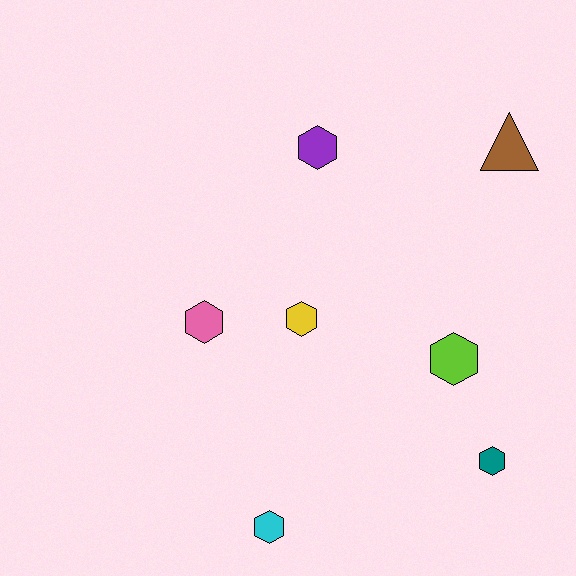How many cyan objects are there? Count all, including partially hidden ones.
There is 1 cyan object.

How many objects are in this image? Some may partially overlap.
There are 7 objects.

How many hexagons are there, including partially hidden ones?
There are 6 hexagons.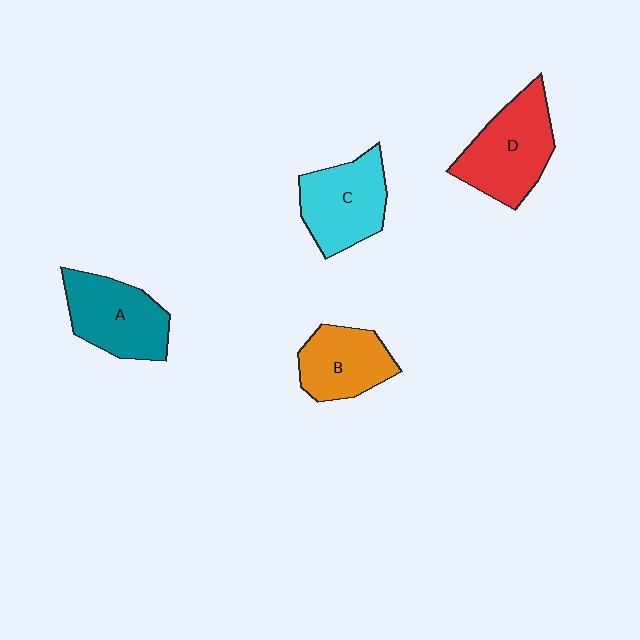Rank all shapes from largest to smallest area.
From largest to smallest: D (red), A (teal), C (cyan), B (orange).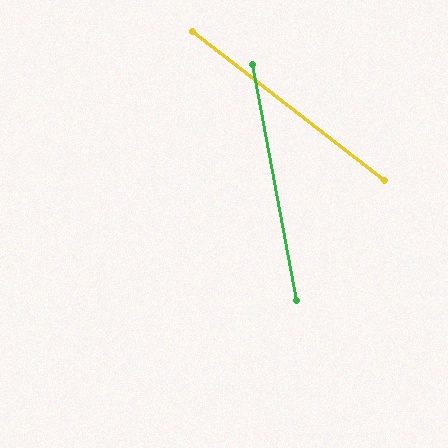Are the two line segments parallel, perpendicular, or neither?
Neither parallel nor perpendicular — they differ by about 42°.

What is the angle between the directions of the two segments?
Approximately 42 degrees.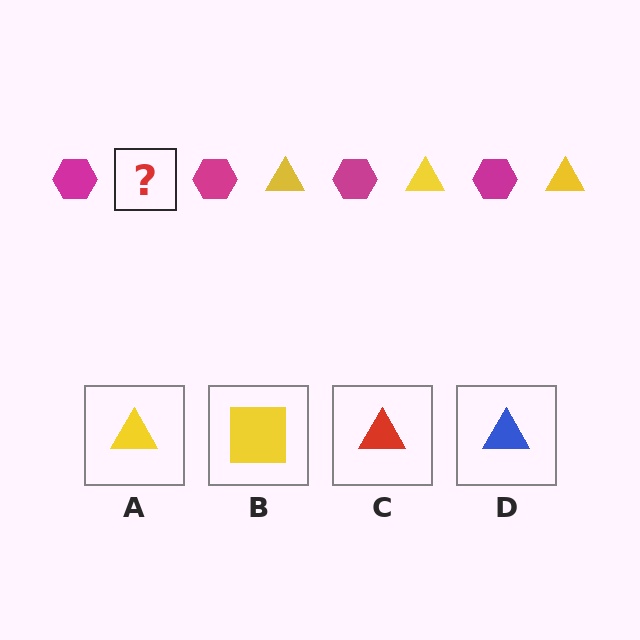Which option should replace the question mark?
Option A.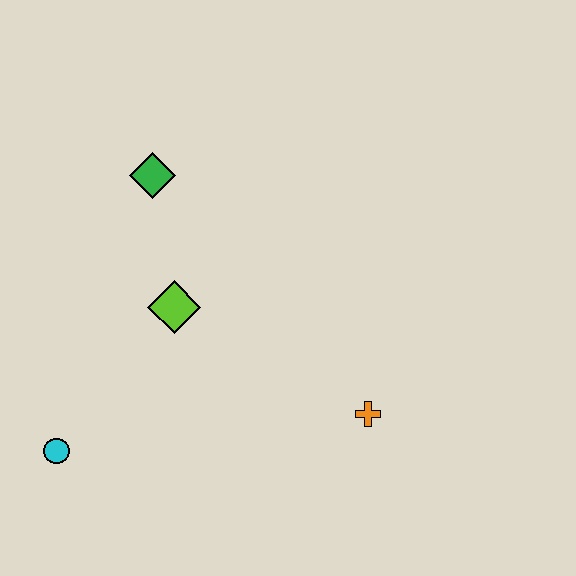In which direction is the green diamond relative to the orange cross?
The green diamond is above the orange cross.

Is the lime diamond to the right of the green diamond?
Yes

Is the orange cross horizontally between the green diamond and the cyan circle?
No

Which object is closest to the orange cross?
The lime diamond is closest to the orange cross.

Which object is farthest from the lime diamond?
The orange cross is farthest from the lime diamond.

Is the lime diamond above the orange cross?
Yes